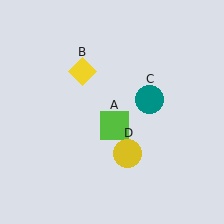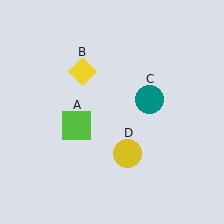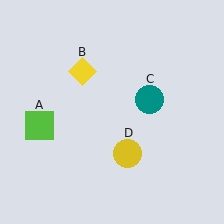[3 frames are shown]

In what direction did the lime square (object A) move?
The lime square (object A) moved left.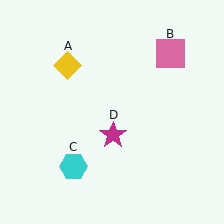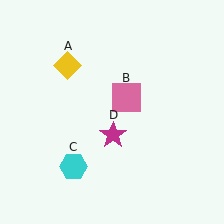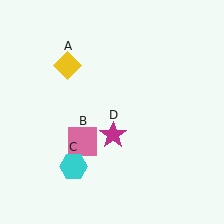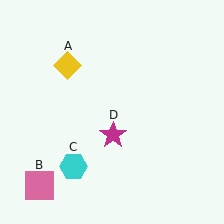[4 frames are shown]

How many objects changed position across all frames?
1 object changed position: pink square (object B).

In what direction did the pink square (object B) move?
The pink square (object B) moved down and to the left.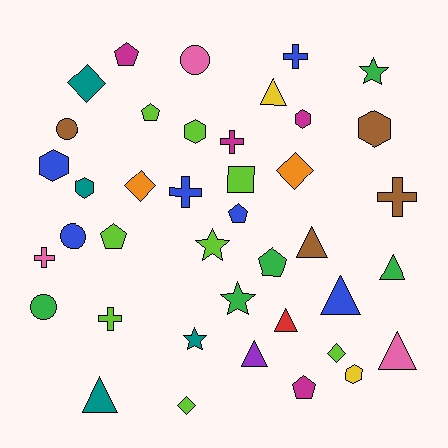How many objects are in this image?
There are 40 objects.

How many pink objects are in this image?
There are 3 pink objects.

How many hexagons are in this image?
There are 6 hexagons.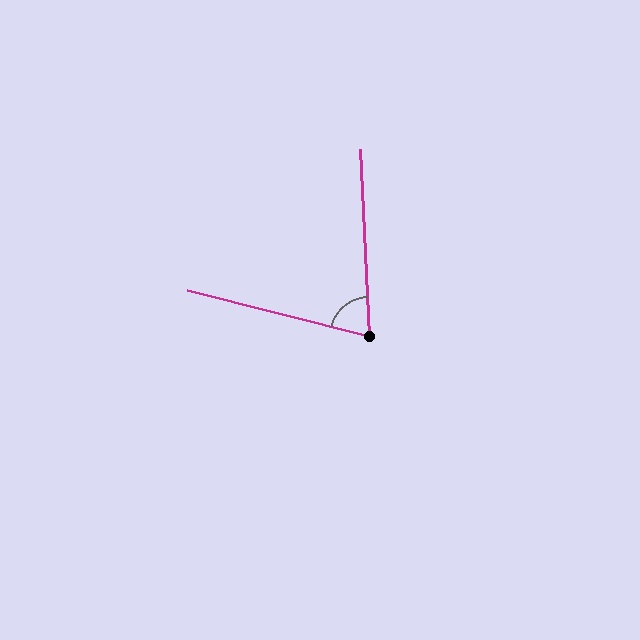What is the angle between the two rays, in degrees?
Approximately 73 degrees.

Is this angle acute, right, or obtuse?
It is acute.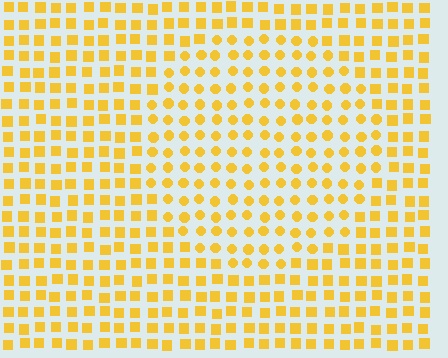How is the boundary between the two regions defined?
The boundary is defined by a change in element shape: circles inside vs. squares outside. All elements share the same color and spacing.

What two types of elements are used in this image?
The image uses circles inside the circle region and squares outside it.